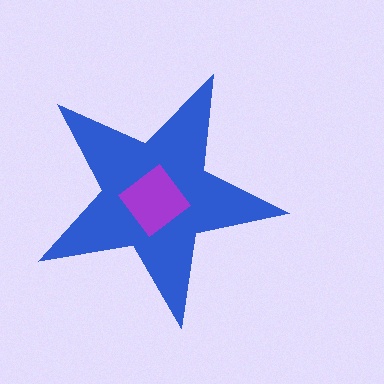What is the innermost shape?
The purple diamond.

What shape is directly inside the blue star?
The purple diamond.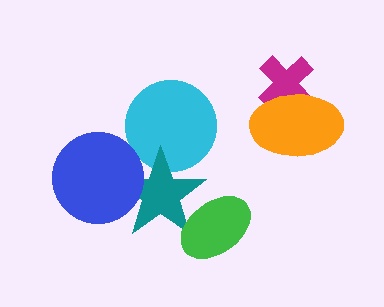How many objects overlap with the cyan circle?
1 object overlaps with the cyan circle.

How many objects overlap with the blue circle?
1 object overlaps with the blue circle.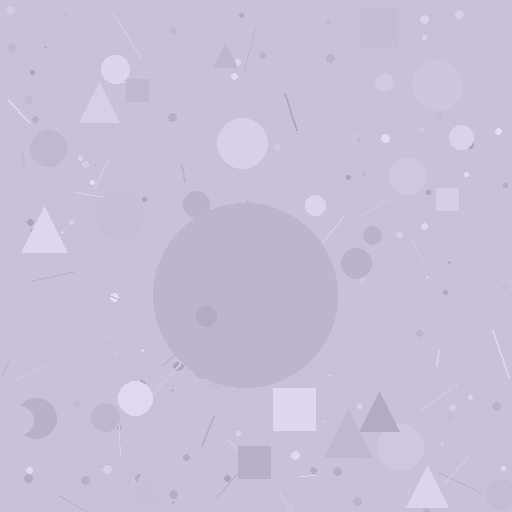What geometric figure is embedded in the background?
A circle is embedded in the background.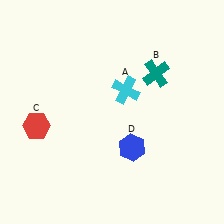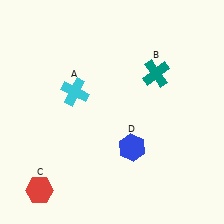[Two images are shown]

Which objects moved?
The objects that moved are: the cyan cross (A), the red hexagon (C).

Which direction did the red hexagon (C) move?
The red hexagon (C) moved down.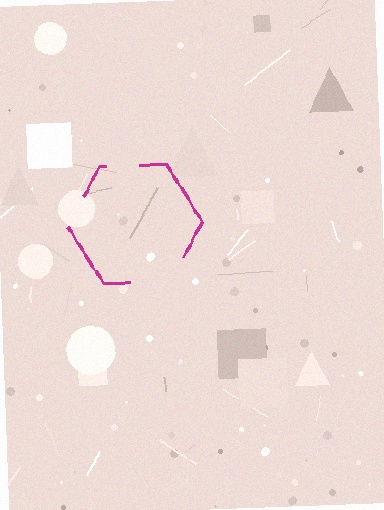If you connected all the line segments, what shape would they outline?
They would outline a hexagon.